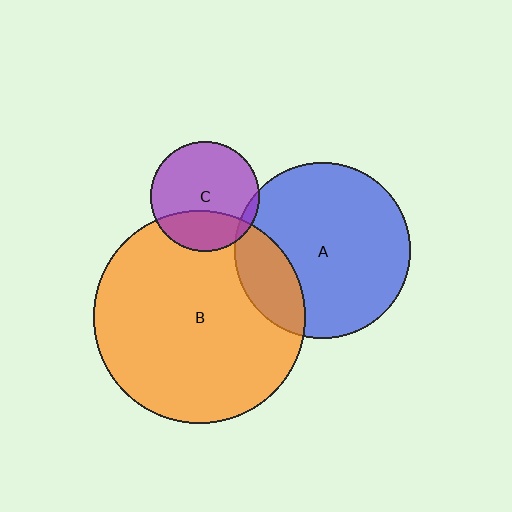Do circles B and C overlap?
Yes.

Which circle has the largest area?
Circle B (orange).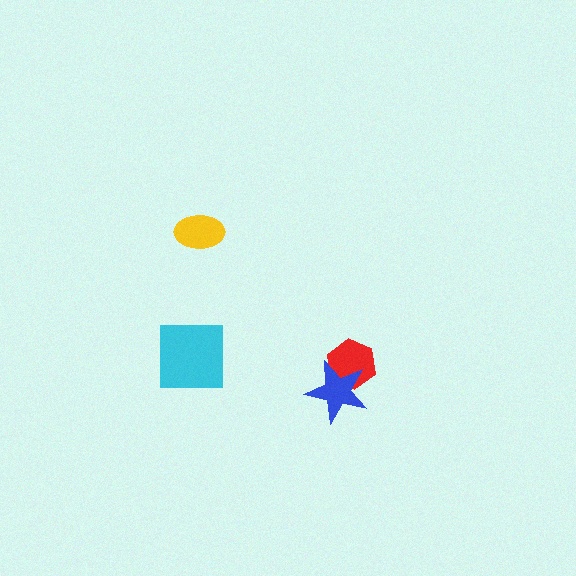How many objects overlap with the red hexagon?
1 object overlaps with the red hexagon.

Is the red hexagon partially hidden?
Yes, it is partially covered by another shape.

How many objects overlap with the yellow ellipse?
0 objects overlap with the yellow ellipse.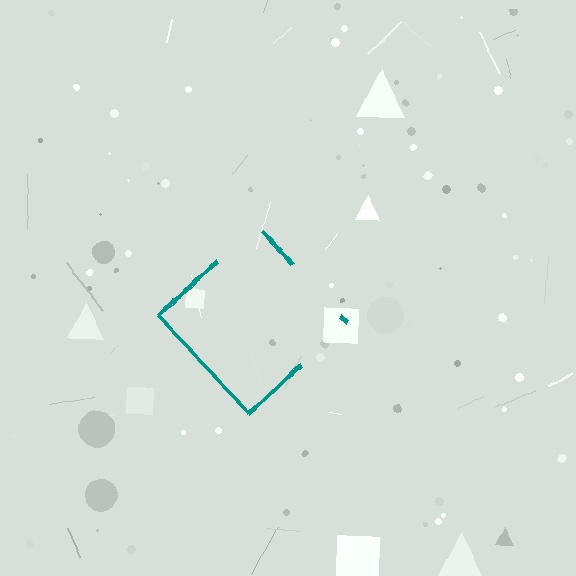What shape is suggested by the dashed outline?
The dashed outline suggests a diamond.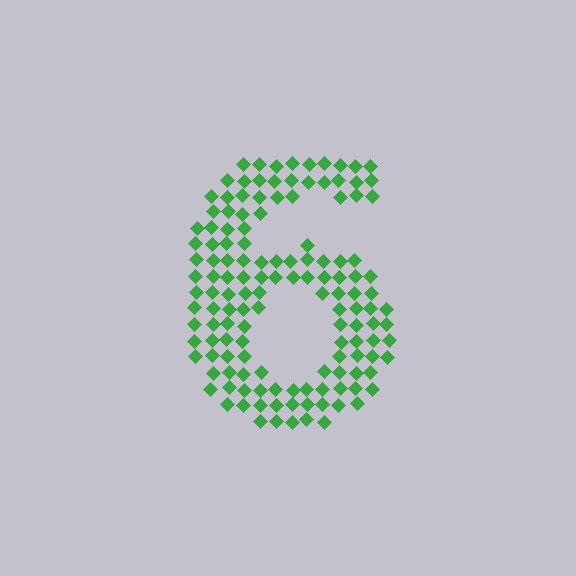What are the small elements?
The small elements are diamonds.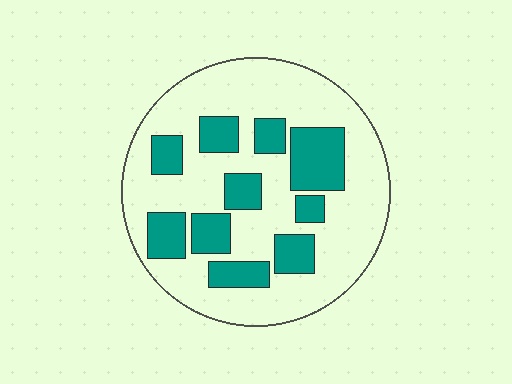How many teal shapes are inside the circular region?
10.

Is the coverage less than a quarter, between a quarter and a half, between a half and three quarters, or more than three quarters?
Between a quarter and a half.